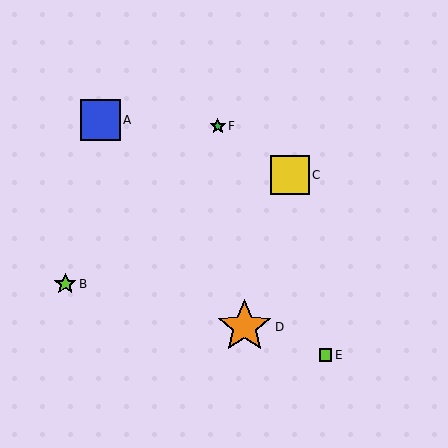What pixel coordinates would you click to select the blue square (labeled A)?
Click at (100, 120) to select the blue square A.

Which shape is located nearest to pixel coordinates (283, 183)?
The yellow square (labeled C) at (290, 175) is nearest to that location.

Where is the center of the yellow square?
The center of the yellow square is at (290, 175).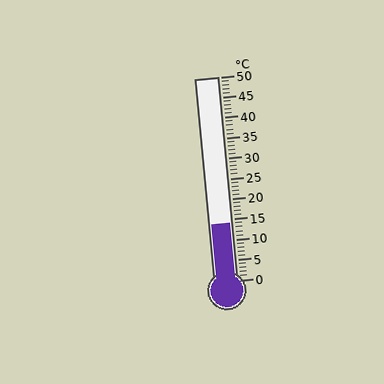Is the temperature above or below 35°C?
The temperature is below 35°C.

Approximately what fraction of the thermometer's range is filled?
The thermometer is filled to approximately 30% of its range.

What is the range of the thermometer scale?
The thermometer scale ranges from 0°C to 50°C.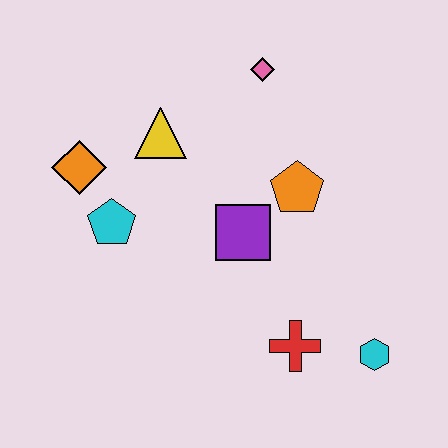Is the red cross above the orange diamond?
No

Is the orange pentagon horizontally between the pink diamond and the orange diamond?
No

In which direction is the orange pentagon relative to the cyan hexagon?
The orange pentagon is above the cyan hexagon.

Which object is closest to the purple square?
The orange pentagon is closest to the purple square.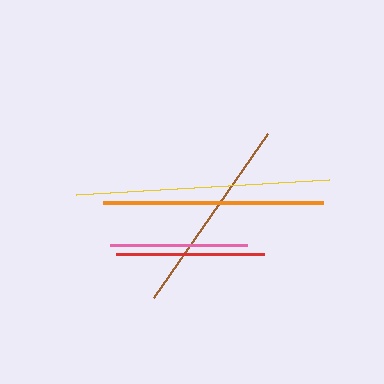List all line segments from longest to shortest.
From longest to shortest: yellow, orange, brown, red, pink.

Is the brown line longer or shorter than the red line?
The brown line is longer than the red line.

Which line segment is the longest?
The yellow line is the longest at approximately 254 pixels.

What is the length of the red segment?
The red segment is approximately 148 pixels long.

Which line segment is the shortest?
The pink line is the shortest at approximately 136 pixels.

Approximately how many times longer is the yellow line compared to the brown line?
The yellow line is approximately 1.3 times the length of the brown line.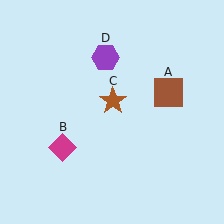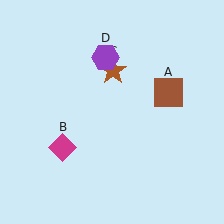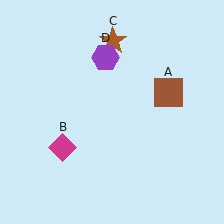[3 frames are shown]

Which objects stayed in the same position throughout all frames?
Brown square (object A) and magenta diamond (object B) and purple hexagon (object D) remained stationary.